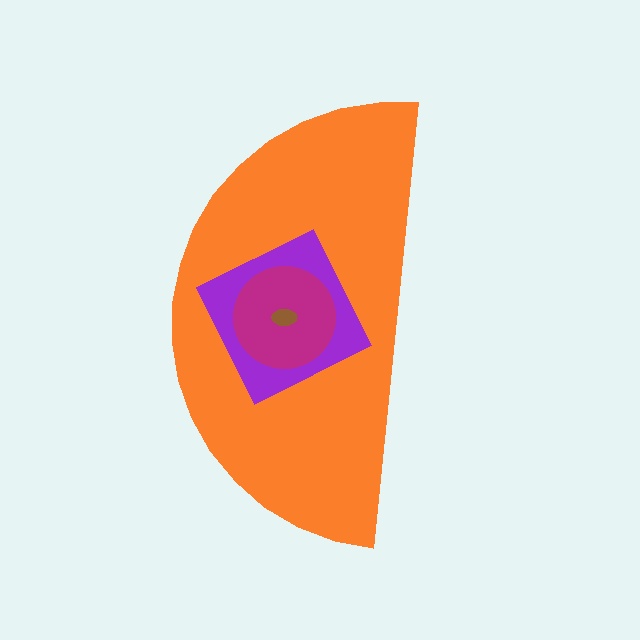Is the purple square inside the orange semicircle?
Yes.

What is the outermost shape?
The orange semicircle.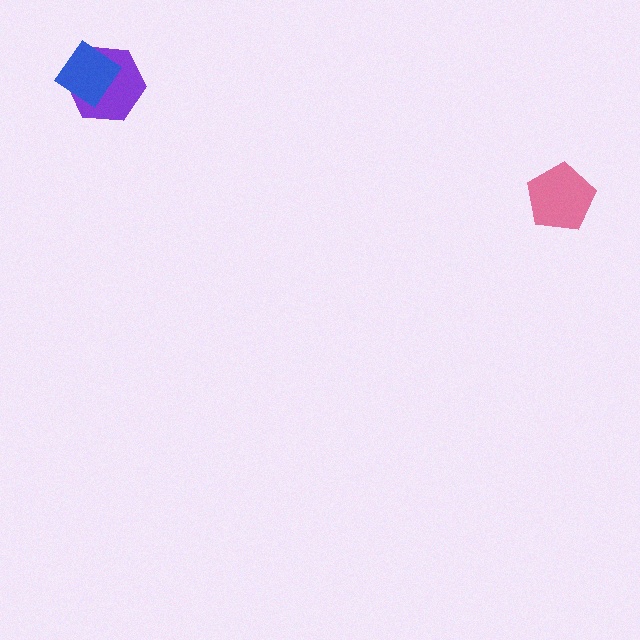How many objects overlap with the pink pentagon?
0 objects overlap with the pink pentagon.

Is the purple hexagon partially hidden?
Yes, it is partially covered by another shape.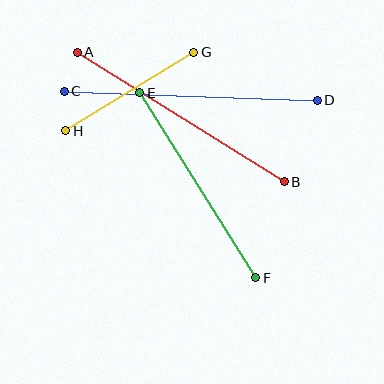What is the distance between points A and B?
The distance is approximately 244 pixels.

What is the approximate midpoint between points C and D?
The midpoint is at approximately (191, 96) pixels.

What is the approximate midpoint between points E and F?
The midpoint is at approximately (198, 185) pixels.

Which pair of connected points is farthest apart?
Points C and D are farthest apart.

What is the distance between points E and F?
The distance is approximately 218 pixels.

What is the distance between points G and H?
The distance is approximately 150 pixels.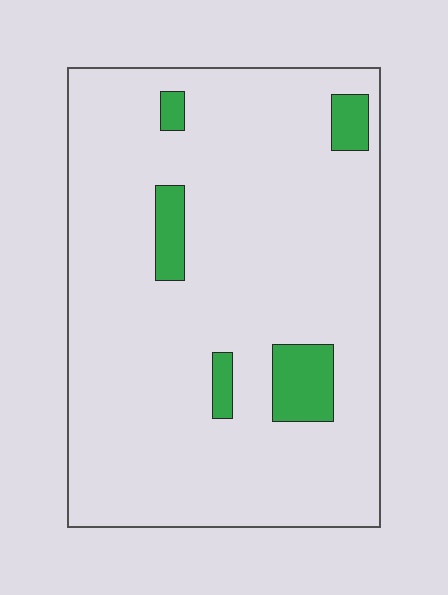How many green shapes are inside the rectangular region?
5.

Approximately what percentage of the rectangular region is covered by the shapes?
Approximately 10%.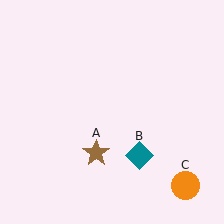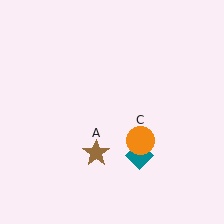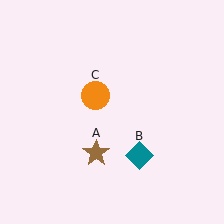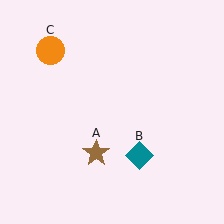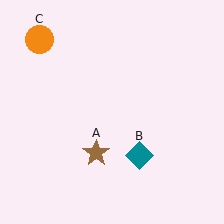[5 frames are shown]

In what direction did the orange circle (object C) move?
The orange circle (object C) moved up and to the left.